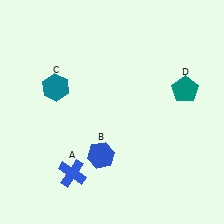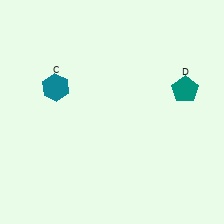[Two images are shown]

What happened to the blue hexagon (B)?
The blue hexagon (B) was removed in Image 2. It was in the bottom-left area of Image 1.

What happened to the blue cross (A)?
The blue cross (A) was removed in Image 2. It was in the bottom-left area of Image 1.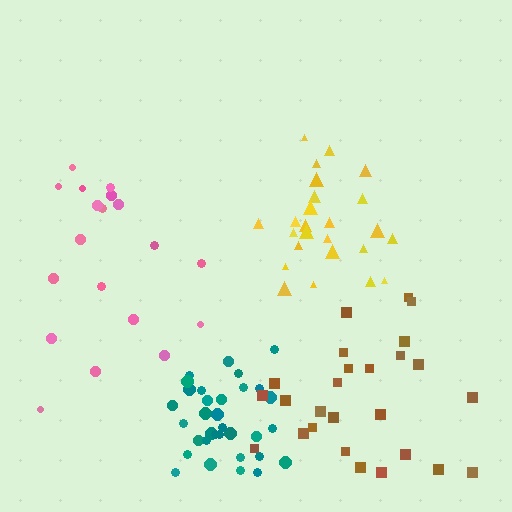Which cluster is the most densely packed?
Teal.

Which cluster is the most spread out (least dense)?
Pink.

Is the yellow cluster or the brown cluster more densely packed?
Yellow.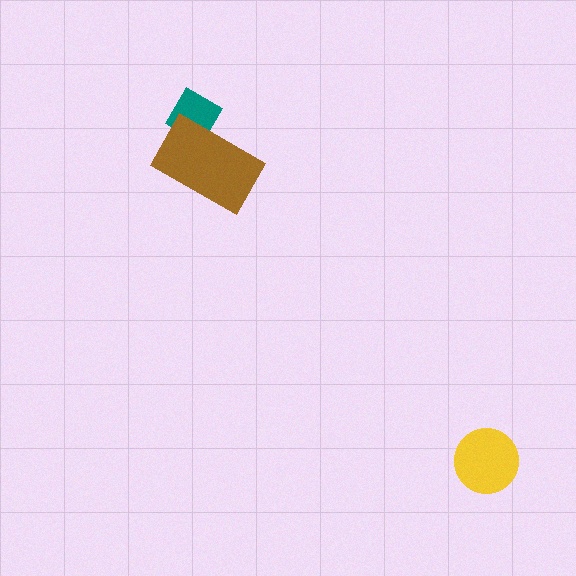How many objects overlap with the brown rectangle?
1 object overlaps with the brown rectangle.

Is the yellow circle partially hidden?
No, no other shape covers it.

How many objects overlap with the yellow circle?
0 objects overlap with the yellow circle.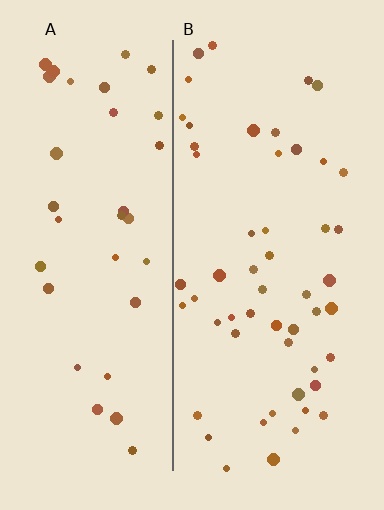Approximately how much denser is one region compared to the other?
Approximately 1.5× — region B over region A.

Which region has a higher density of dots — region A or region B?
B (the right).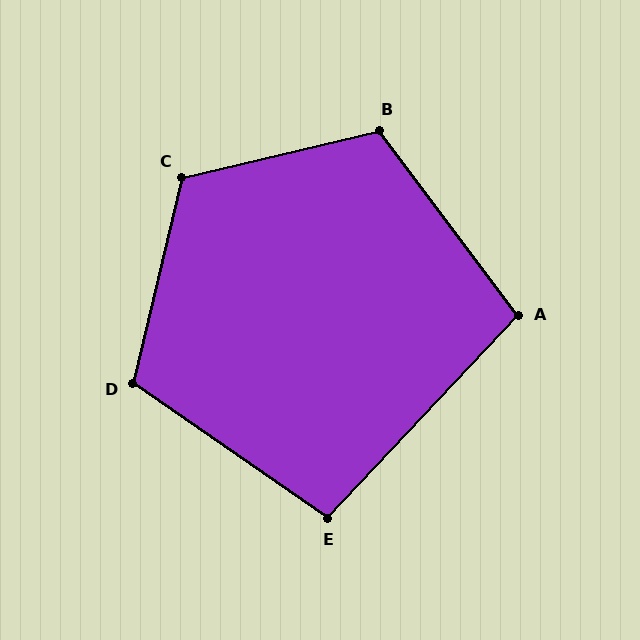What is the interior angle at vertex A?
Approximately 100 degrees (obtuse).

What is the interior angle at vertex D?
Approximately 111 degrees (obtuse).